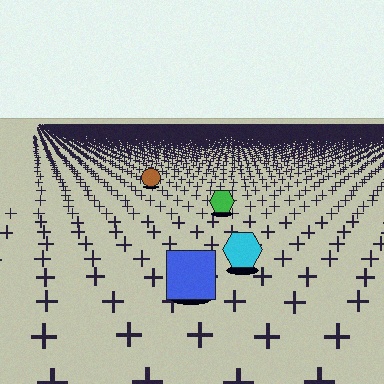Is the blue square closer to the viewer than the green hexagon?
Yes. The blue square is closer — you can tell from the texture gradient: the ground texture is coarser near it.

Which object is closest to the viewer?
The blue square is closest. The texture marks near it are larger and more spread out.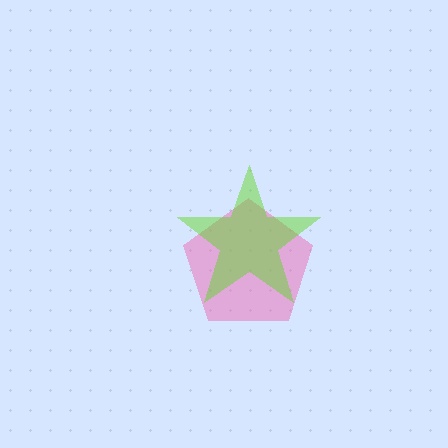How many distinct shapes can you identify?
There are 2 distinct shapes: a pink pentagon, a lime star.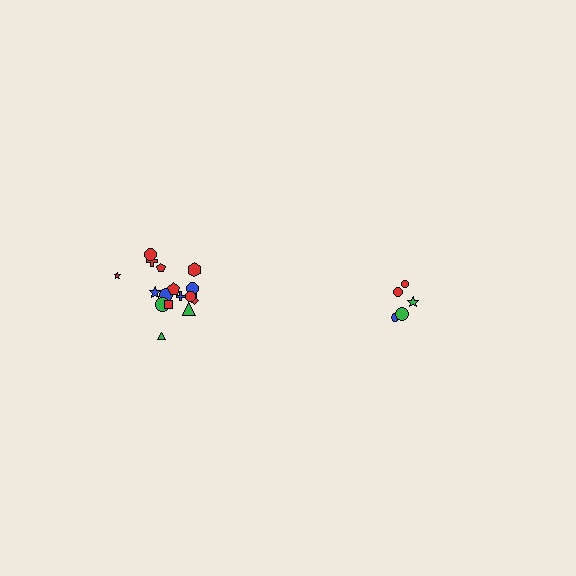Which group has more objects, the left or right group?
The left group.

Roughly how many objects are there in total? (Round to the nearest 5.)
Roughly 25 objects in total.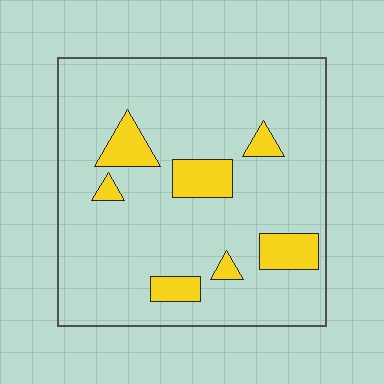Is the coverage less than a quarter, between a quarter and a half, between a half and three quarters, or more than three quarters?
Less than a quarter.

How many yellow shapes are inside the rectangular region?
7.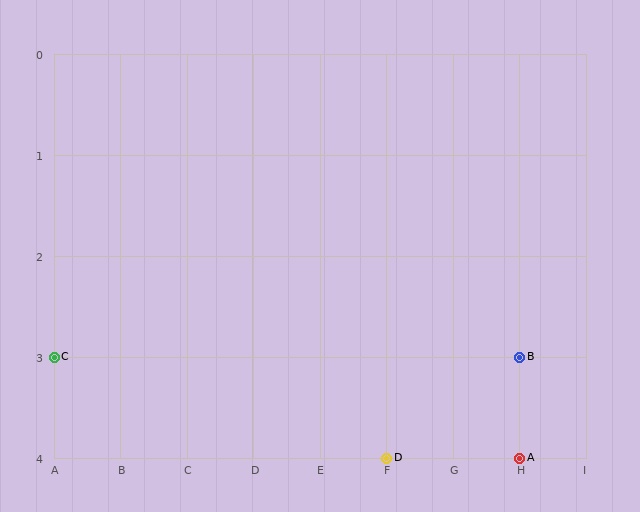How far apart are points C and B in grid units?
Points C and B are 7 columns apart.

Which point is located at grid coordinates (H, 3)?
Point B is at (H, 3).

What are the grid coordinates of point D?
Point D is at grid coordinates (F, 4).